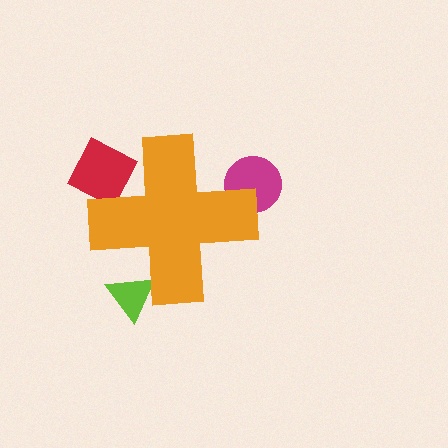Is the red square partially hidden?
Yes, the red square is partially hidden behind the orange cross.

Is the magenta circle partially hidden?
Yes, the magenta circle is partially hidden behind the orange cross.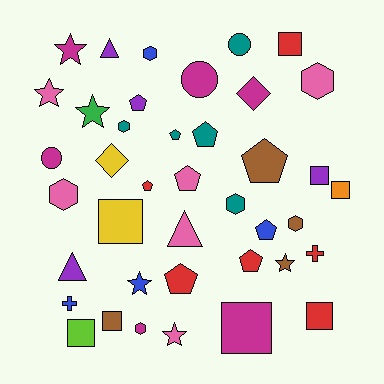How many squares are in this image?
There are 8 squares.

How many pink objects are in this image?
There are 6 pink objects.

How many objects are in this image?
There are 40 objects.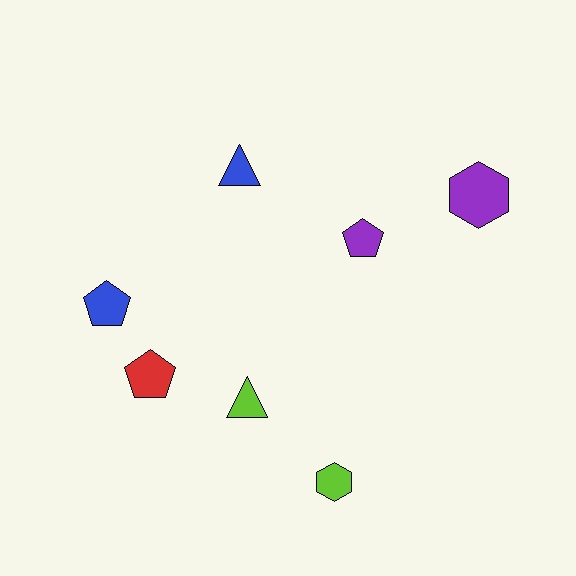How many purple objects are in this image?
There are 2 purple objects.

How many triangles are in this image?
There are 2 triangles.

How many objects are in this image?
There are 7 objects.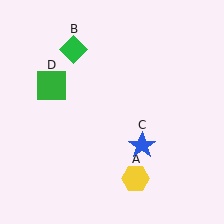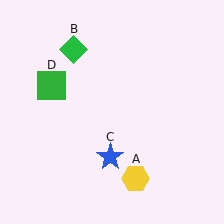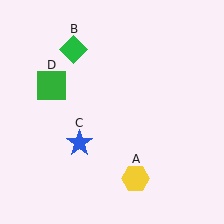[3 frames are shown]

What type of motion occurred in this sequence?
The blue star (object C) rotated clockwise around the center of the scene.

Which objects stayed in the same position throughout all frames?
Yellow hexagon (object A) and green diamond (object B) and green square (object D) remained stationary.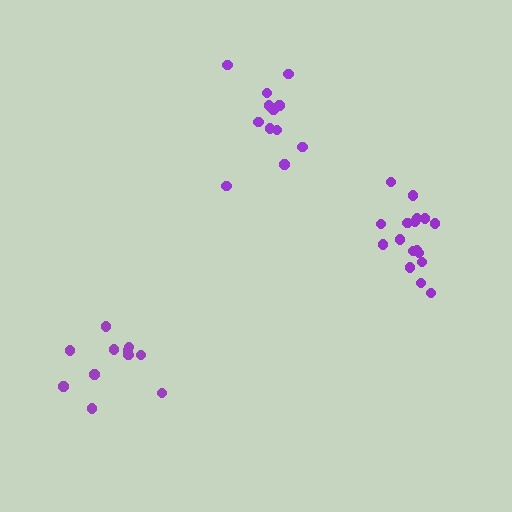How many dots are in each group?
Group 1: 11 dots, Group 2: 17 dots, Group 3: 12 dots (40 total).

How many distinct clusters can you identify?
There are 3 distinct clusters.